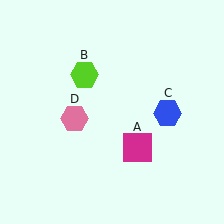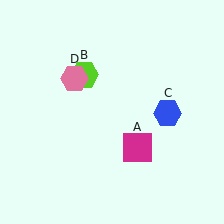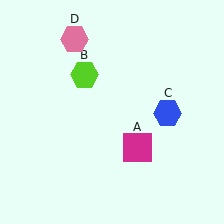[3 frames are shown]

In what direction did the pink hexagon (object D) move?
The pink hexagon (object D) moved up.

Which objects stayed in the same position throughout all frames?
Magenta square (object A) and lime hexagon (object B) and blue hexagon (object C) remained stationary.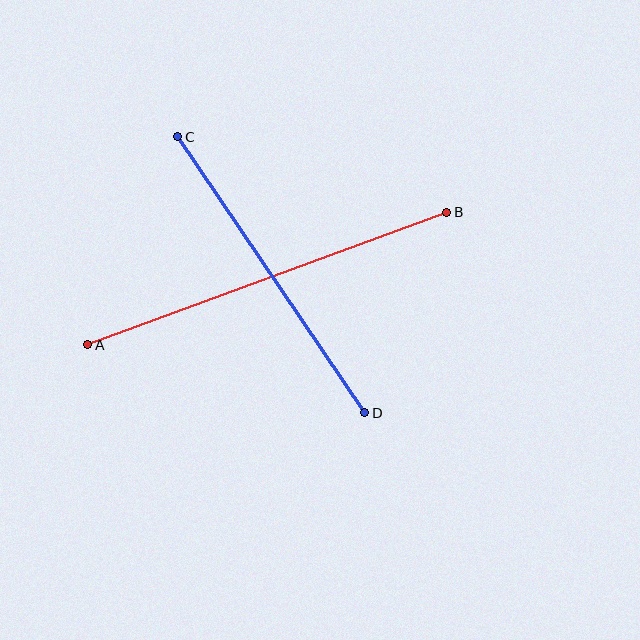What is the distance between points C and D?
The distance is approximately 334 pixels.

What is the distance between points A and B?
The distance is approximately 383 pixels.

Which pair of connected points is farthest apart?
Points A and B are farthest apart.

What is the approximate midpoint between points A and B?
The midpoint is at approximately (267, 278) pixels.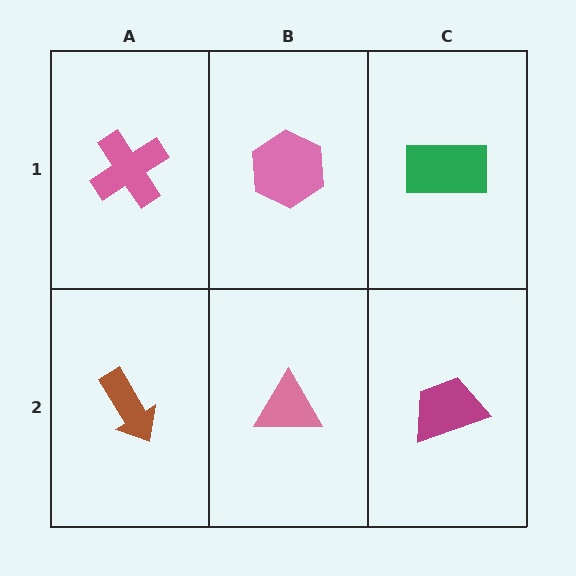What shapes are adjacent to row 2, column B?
A pink hexagon (row 1, column B), a brown arrow (row 2, column A), a magenta trapezoid (row 2, column C).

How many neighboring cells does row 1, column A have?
2.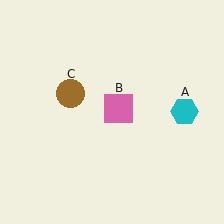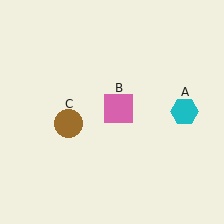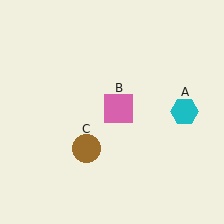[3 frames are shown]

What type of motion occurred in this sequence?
The brown circle (object C) rotated counterclockwise around the center of the scene.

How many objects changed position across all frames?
1 object changed position: brown circle (object C).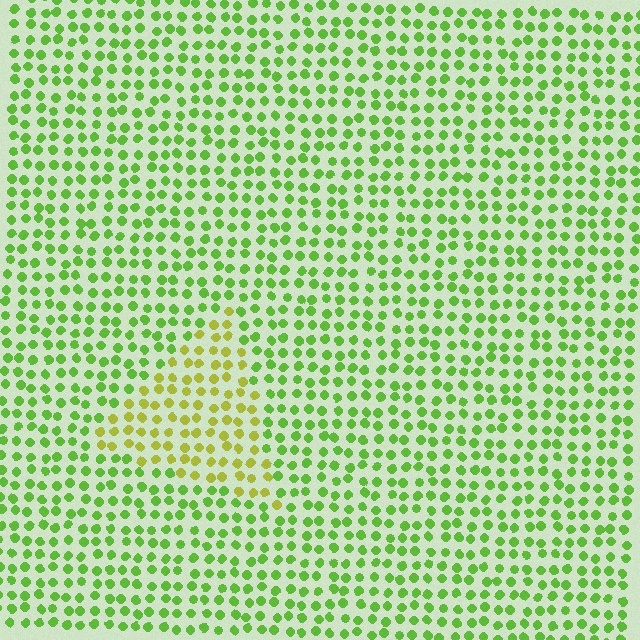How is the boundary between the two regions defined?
The boundary is defined purely by a slight shift in hue (about 35 degrees). Spacing, size, and orientation are identical on both sides.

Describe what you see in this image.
The image is filled with small lime elements in a uniform arrangement. A triangle-shaped region is visible where the elements are tinted to a slightly different hue, forming a subtle color boundary.